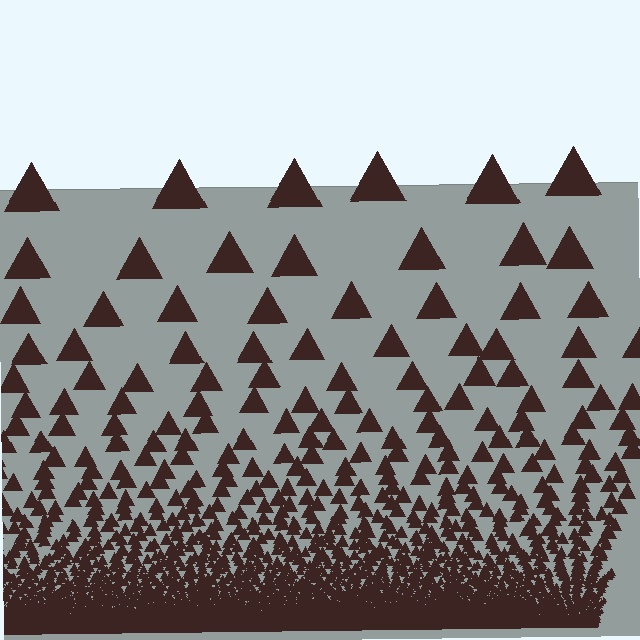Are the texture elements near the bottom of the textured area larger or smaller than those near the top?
Smaller. The gradient is inverted — elements near the bottom are smaller and denser.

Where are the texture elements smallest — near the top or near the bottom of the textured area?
Near the bottom.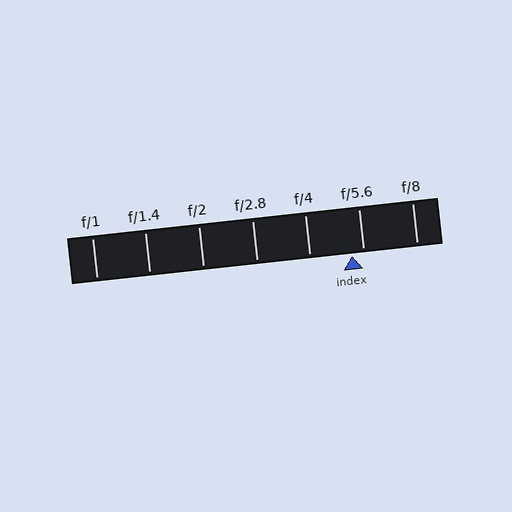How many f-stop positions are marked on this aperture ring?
There are 7 f-stop positions marked.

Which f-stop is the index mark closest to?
The index mark is closest to f/5.6.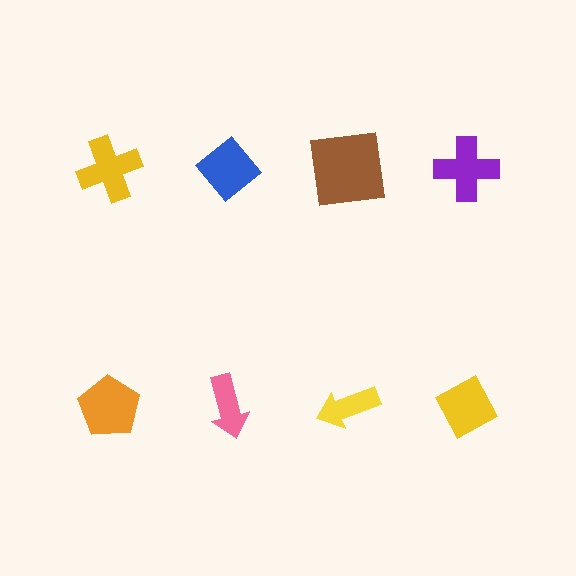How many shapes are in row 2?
4 shapes.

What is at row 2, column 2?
A pink arrow.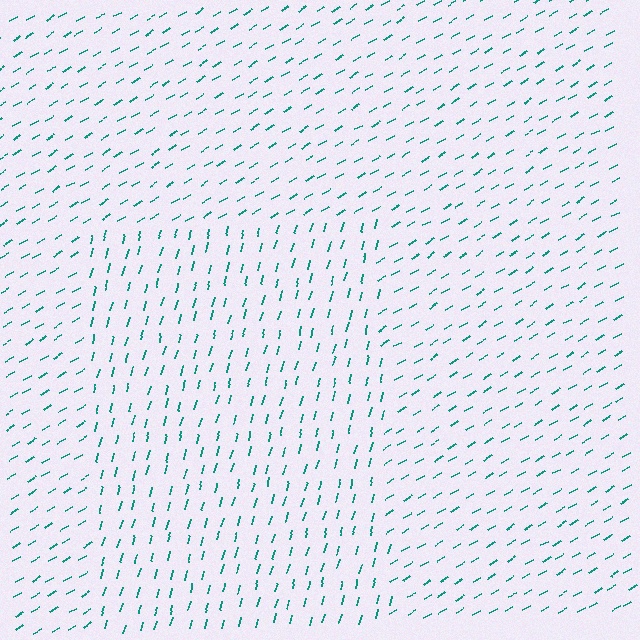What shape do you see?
I see a rectangle.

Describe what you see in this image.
The image is filled with small teal line segments. A rectangle region in the image has lines oriented differently from the surrounding lines, creating a visible texture boundary.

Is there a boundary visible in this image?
Yes, there is a texture boundary formed by a change in line orientation.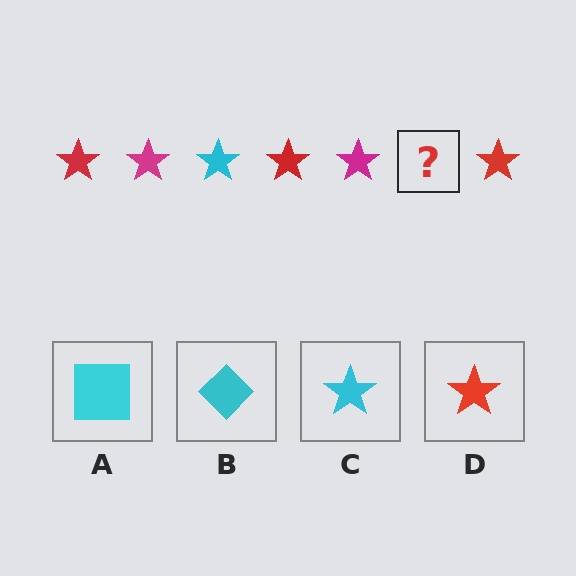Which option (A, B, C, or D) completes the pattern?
C.